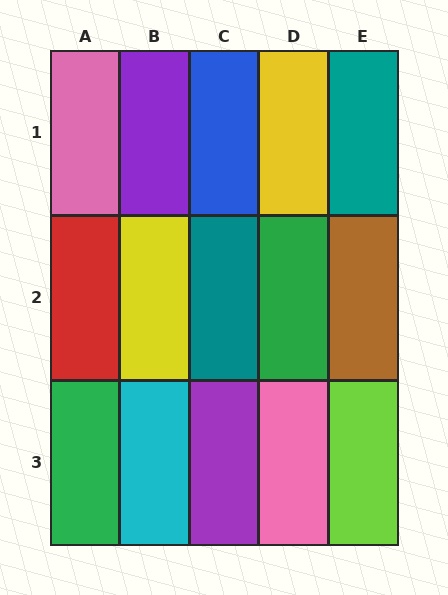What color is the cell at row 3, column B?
Cyan.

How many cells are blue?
1 cell is blue.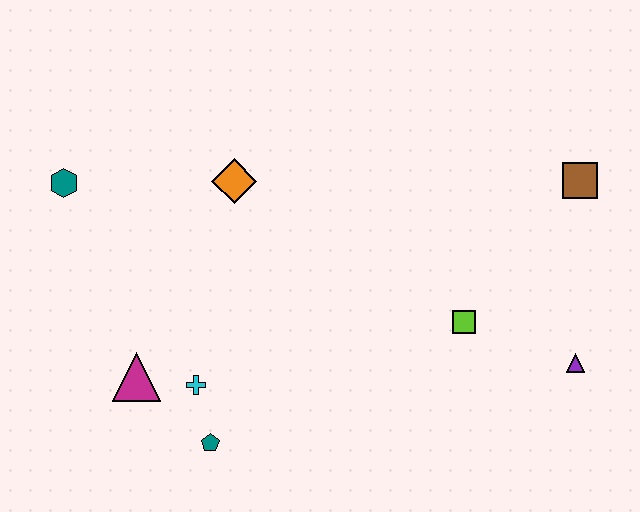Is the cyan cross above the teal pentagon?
Yes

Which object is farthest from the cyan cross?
The brown square is farthest from the cyan cross.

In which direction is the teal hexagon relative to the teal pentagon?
The teal hexagon is above the teal pentagon.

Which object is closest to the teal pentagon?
The cyan cross is closest to the teal pentagon.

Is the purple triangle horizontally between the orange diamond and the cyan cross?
No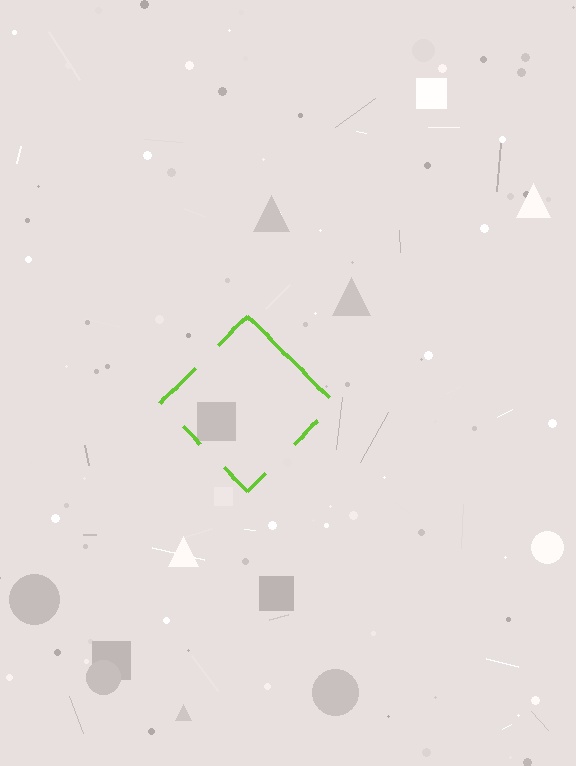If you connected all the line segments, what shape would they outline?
They would outline a diamond.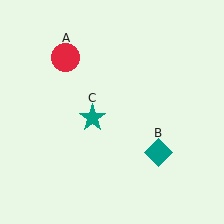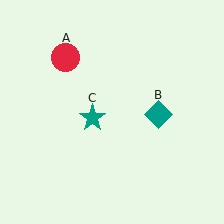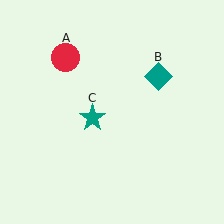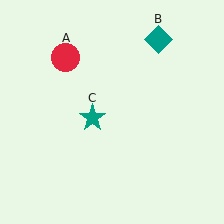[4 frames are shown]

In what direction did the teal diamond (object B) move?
The teal diamond (object B) moved up.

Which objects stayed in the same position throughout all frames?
Red circle (object A) and teal star (object C) remained stationary.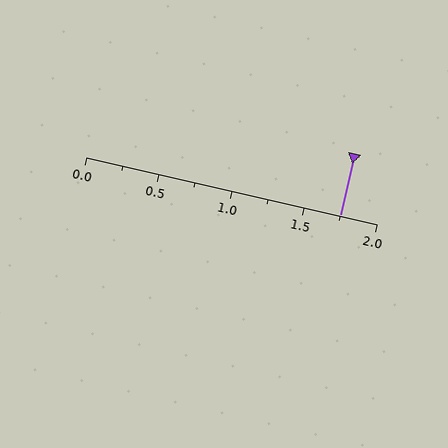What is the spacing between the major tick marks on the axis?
The major ticks are spaced 0.5 apart.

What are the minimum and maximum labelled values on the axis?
The axis runs from 0.0 to 2.0.